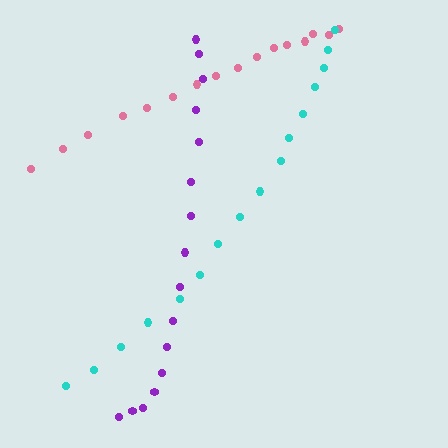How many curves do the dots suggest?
There are 3 distinct paths.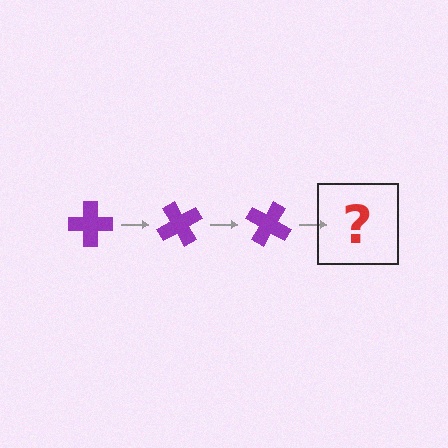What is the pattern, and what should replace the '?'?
The pattern is that the cross rotates 60 degrees each step. The '?' should be a purple cross rotated 180 degrees.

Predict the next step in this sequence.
The next step is a purple cross rotated 180 degrees.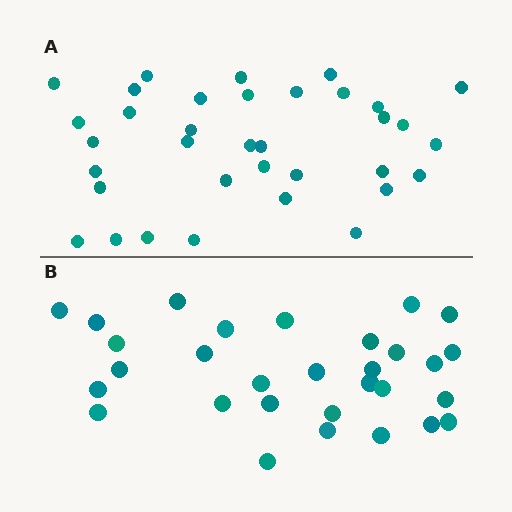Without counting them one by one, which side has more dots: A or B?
Region A (the top region) has more dots.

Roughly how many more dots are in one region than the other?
Region A has about 5 more dots than region B.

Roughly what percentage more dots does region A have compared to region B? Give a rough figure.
About 15% more.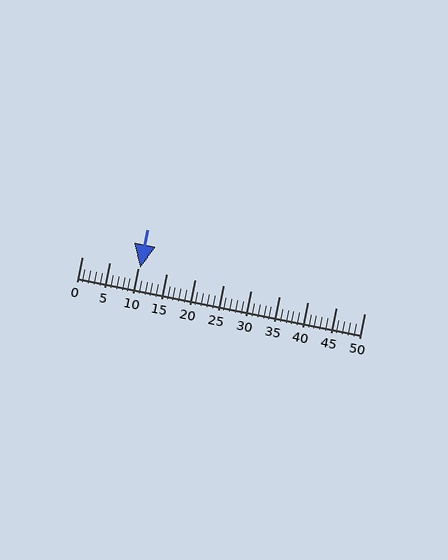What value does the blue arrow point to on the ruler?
The blue arrow points to approximately 10.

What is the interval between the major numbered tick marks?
The major tick marks are spaced 5 units apart.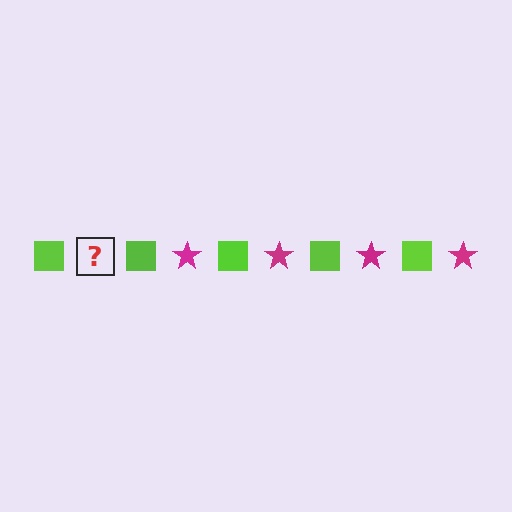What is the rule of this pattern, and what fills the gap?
The rule is that the pattern alternates between lime square and magenta star. The gap should be filled with a magenta star.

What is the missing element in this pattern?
The missing element is a magenta star.